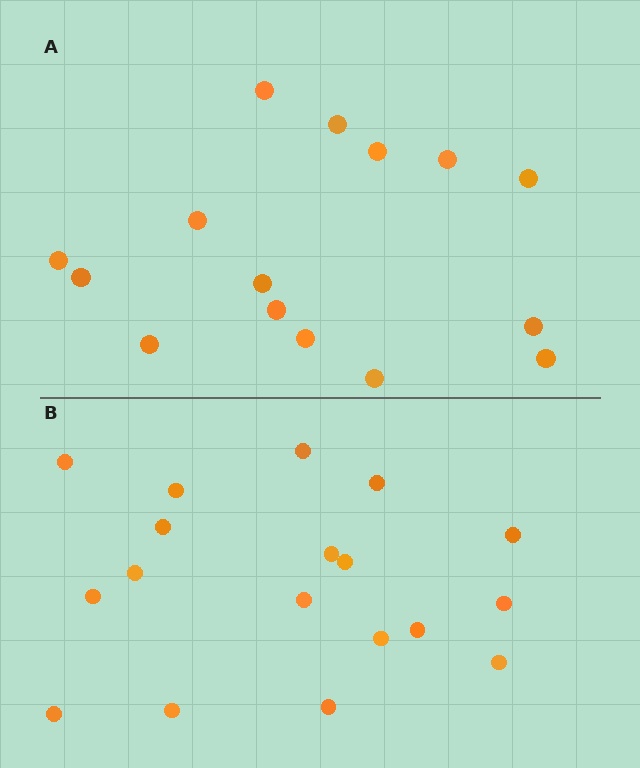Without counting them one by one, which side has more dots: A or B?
Region B (the bottom region) has more dots.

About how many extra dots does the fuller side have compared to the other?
Region B has just a few more — roughly 2 or 3 more dots than region A.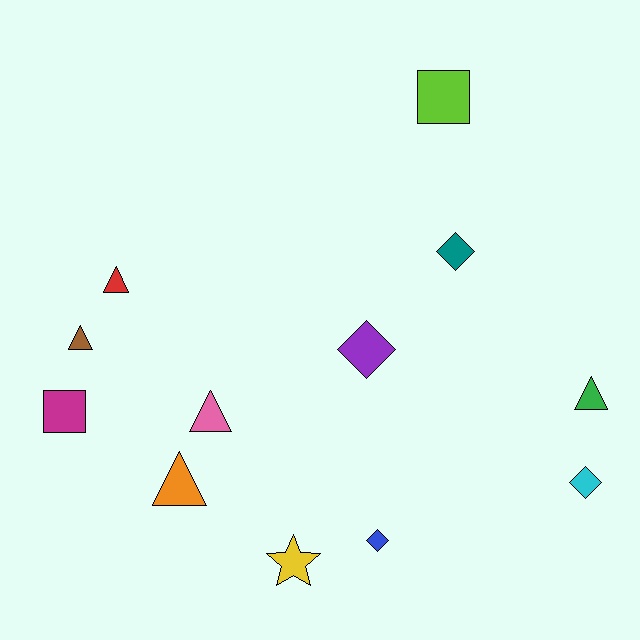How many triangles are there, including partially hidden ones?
There are 5 triangles.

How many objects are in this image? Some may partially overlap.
There are 12 objects.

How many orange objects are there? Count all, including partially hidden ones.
There is 1 orange object.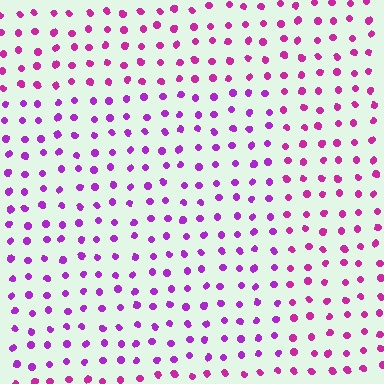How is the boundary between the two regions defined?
The boundary is defined purely by a slight shift in hue (about 27 degrees). Spacing, size, and orientation are identical on both sides.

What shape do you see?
I see a rectangle.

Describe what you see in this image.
The image is filled with small magenta elements in a uniform arrangement. A rectangle-shaped region is visible where the elements are tinted to a slightly different hue, forming a subtle color boundary.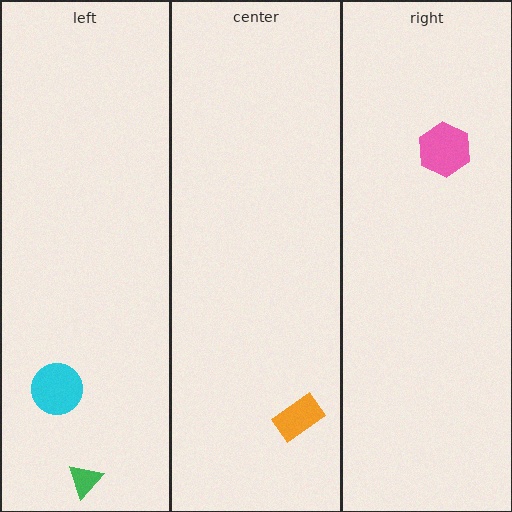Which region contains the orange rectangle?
The center region.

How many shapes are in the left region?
2.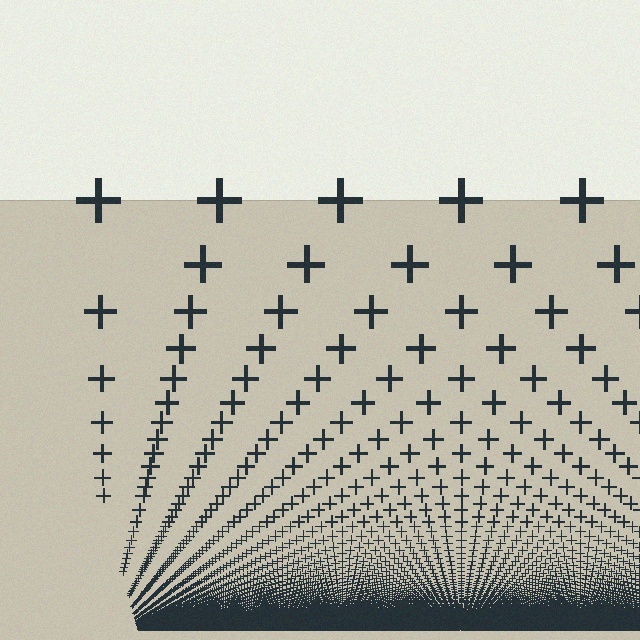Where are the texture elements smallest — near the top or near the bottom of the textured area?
Near the bottom.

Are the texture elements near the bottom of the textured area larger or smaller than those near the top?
Smaller. The gradient is inverted — elements near the bottom are smaller and denser.